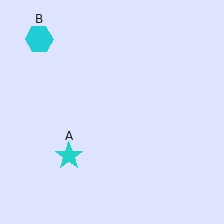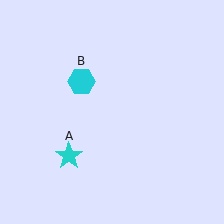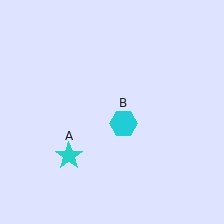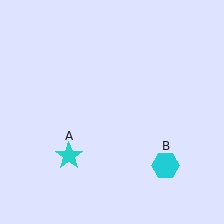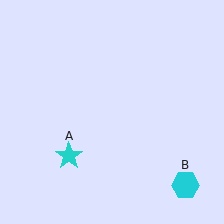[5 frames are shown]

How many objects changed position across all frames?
1 object changed position: cyan hexagon (object B).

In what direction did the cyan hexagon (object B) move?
The cyan hexagon (object B) moved down and to the right.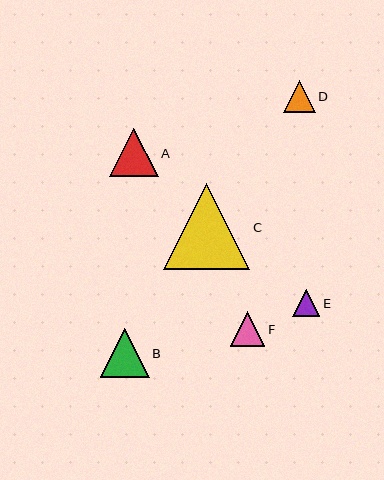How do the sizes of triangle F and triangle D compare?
Triangle F and triangle D are approximately the same size.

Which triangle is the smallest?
Triangle E is the smallest with a size of approximately 27 pixels.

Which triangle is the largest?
Triangle C is the largest with a size of approximately 86 pixels.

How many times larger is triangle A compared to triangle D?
Triangle A is approximately 1.5 times the size of triangle D.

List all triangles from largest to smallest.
From largest to smallest: C, B, A, F, D, E.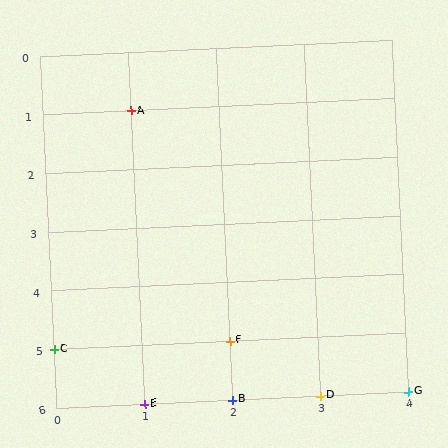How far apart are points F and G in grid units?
Points F and G are 2 columns and 1 row apart (about 2.2 grid units diagonally).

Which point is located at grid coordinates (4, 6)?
Point G is at (4, 6).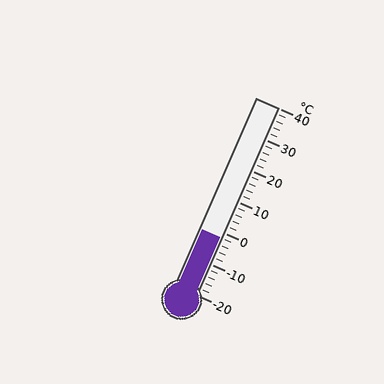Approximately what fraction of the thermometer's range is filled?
The thermometer is filled to approximately 30% of its range.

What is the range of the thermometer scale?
The thermometer scale ranges from -20°C to 40°C.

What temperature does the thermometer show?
The thermometer shows approximately -2°C.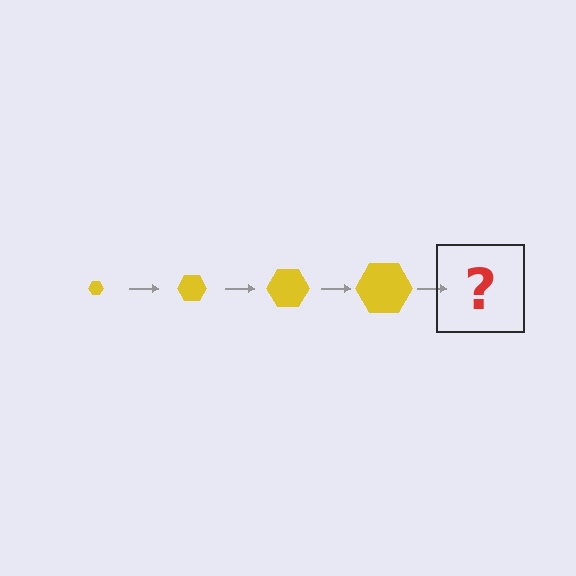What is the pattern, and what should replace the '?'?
The pattern is that the hexagon gets progressively larger each step. The '?' should be a yellow hexagon, larger than the previous one.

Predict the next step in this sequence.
The next step is a yellow hexagon, larger than the previous one.